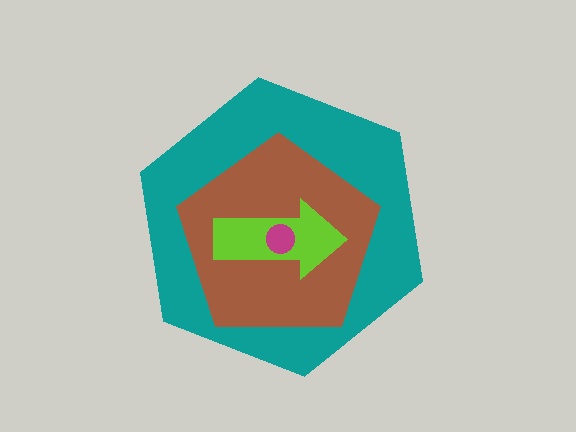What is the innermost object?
The magenta circle.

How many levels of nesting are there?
4.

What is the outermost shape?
The teal hexagon.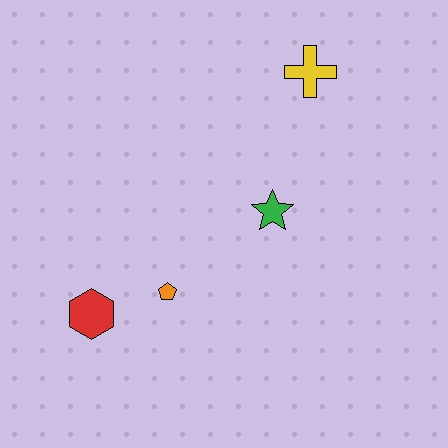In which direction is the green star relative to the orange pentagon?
The green star is to the right of the orange pentagon.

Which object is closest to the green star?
The orange pentagon is closest to the green star.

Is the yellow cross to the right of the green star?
Yes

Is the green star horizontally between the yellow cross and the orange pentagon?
Yes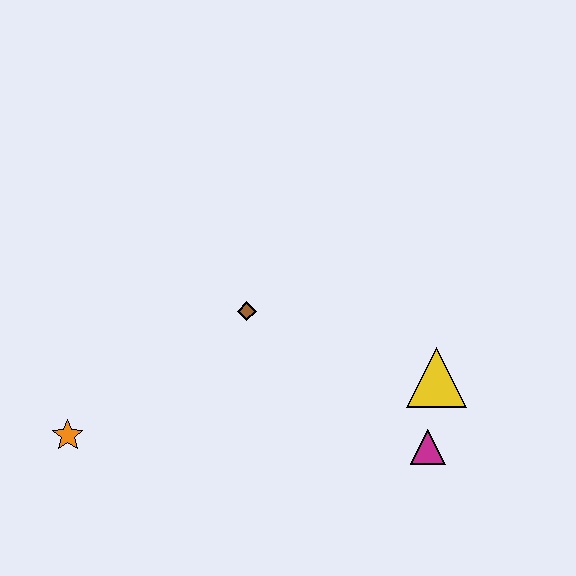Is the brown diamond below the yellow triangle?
No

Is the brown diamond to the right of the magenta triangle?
No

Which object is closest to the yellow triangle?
The magenta triangle is closest to the yellow triangle.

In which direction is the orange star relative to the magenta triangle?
The orange star is to the left of the magenta triangle.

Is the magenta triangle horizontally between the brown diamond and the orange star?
No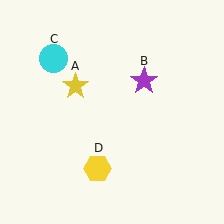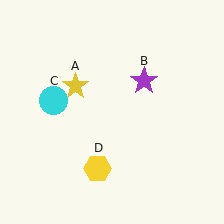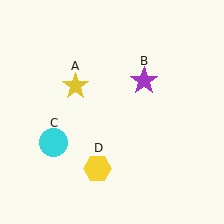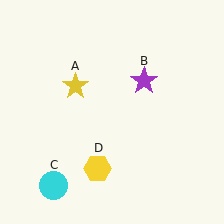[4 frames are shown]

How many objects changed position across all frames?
1 object changed position: cyan circle (object C).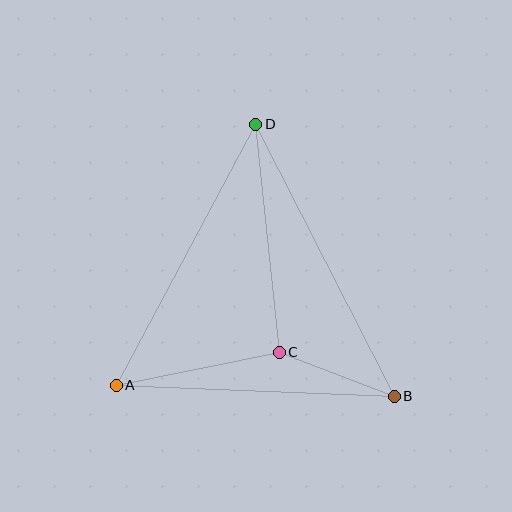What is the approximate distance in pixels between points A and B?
The distance between A and B is approximately 279 pixels.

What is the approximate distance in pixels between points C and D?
The distance between C and D is approximately 229 pixels.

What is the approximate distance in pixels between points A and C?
The distance between A and C is approximately 167 pixels.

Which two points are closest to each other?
Points B and C are closest to each other.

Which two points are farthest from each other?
Points B and D are farthest from each other.